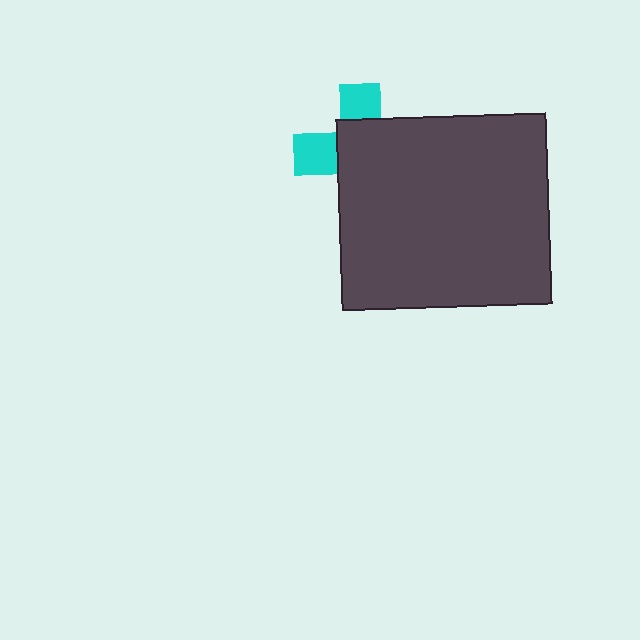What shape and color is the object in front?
The object in front is a dark gray rectangle.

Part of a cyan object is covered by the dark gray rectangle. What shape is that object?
It is a cross.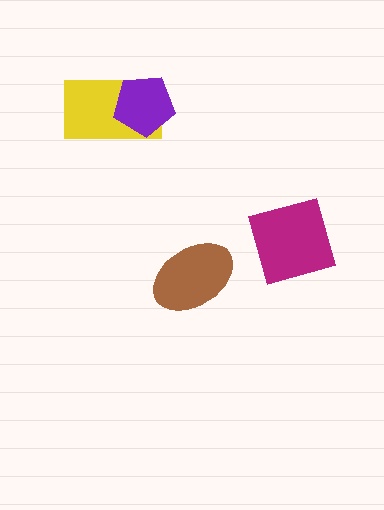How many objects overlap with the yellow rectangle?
1 object overlaps with the yellow rectangle.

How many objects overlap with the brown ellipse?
0 objects overlap with the brown ellipse.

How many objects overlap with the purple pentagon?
1 object overlaps with the purple pentagon.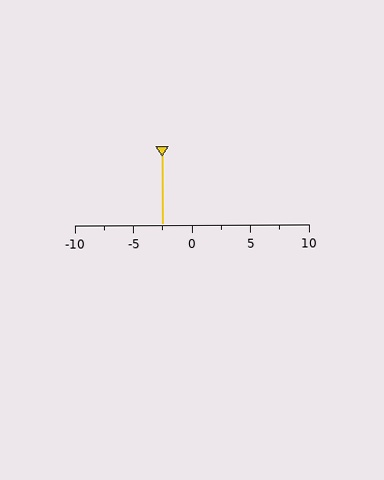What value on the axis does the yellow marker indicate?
The marker indicates approximately -2.5.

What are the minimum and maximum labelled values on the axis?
The axis runs from -10 to 10.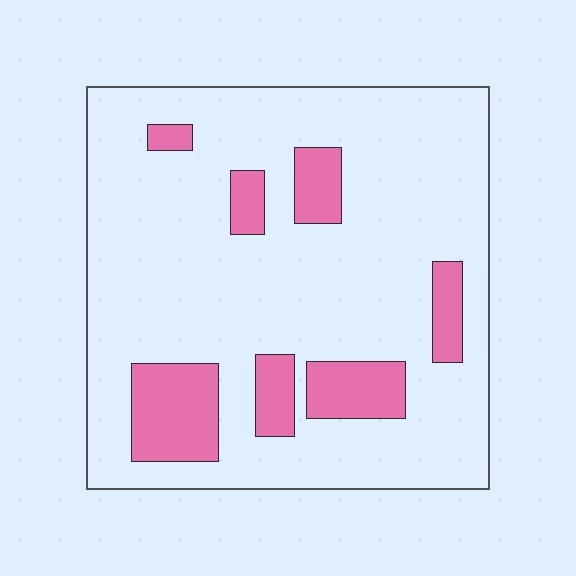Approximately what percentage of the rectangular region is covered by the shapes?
Approximately 15%.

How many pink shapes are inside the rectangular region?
7.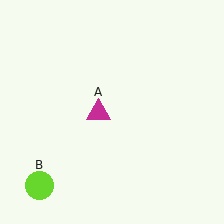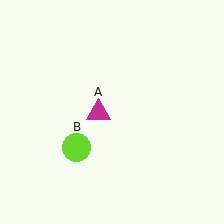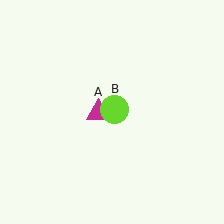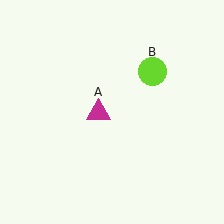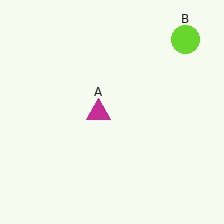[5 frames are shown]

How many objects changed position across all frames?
1 object changed position: lime circle (object B).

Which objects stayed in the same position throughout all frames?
Magenta triangle (object A) remained stationary.